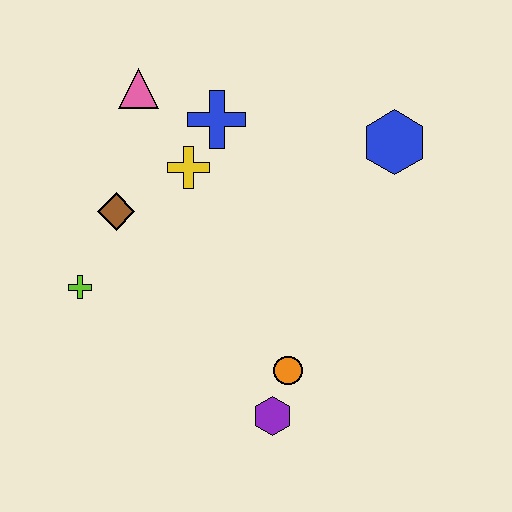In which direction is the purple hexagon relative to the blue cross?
The purple hexagon is below the blue cross.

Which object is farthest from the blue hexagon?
The lime cross is farthest from the blue hexagon.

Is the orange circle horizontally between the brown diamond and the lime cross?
No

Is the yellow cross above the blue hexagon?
No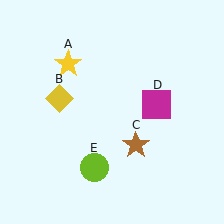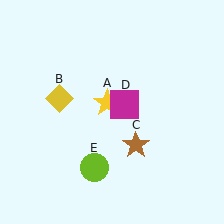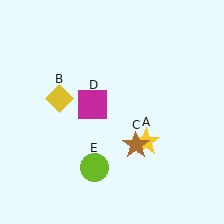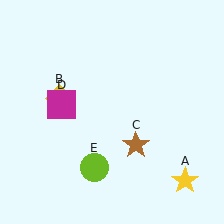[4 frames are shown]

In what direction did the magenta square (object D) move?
The magenta square (object D) moved left.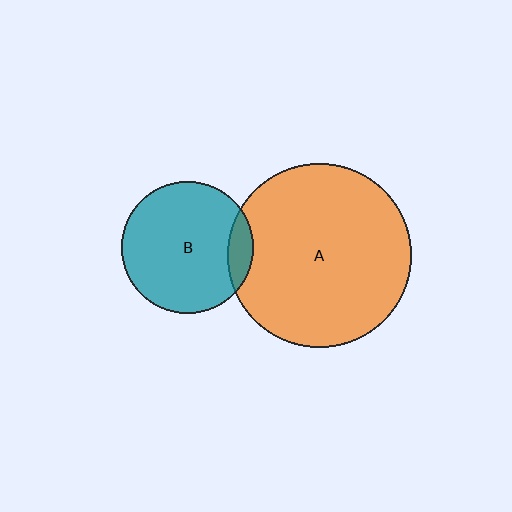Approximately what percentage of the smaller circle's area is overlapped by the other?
Approximately 10%.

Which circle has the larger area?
Circle A (orange).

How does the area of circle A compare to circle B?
Approximately 1.9 times.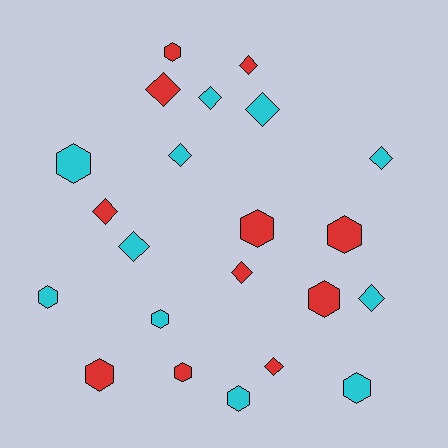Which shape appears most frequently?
Hexagon, with 11 objects.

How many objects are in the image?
There are 22 objects.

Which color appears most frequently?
Red, with 11 objects.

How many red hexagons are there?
There are 6 red hexagons.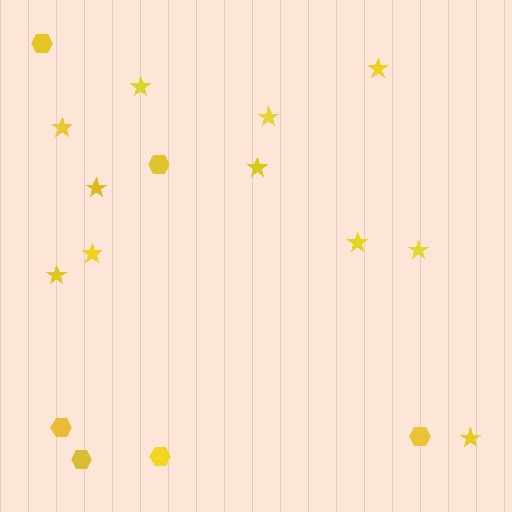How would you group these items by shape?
There are 2 groups: one group of stars (11) and one group of hexagons (6).